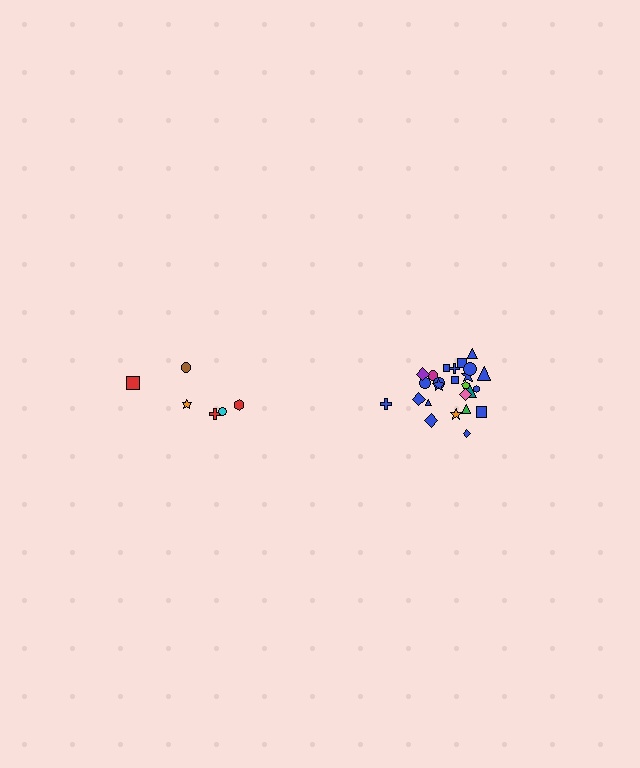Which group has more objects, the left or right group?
The right group.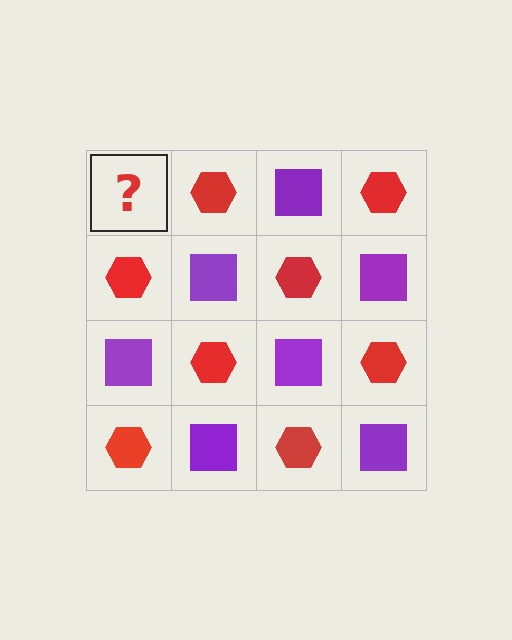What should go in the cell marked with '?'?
The missing cell should contain a purple square.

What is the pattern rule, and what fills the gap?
The rule is that it alternates purple square and red hexagon in a checkerboard pattern. The gap should be filled with a purple square.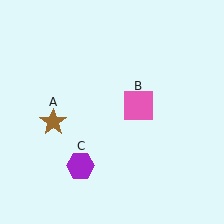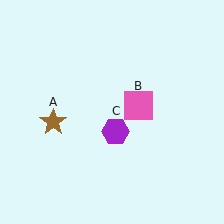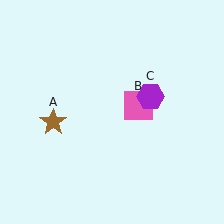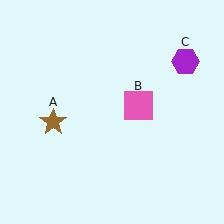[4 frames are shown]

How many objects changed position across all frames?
1 object changed position: purple hexagon (object C).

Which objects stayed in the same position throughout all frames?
Brown star (object A) and pink square (object B) remained stationary.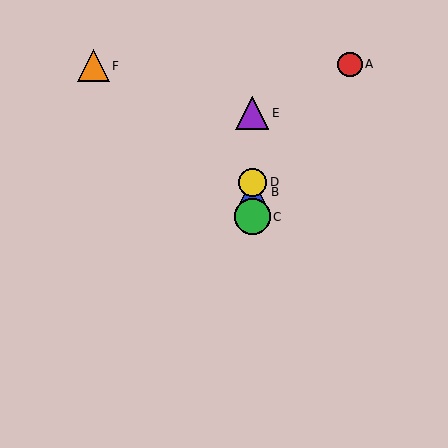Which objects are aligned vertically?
Objects B, C, D, E are aligned vertically.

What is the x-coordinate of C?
Object C is at x≈252.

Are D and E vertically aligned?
Yes, both are at x≈252.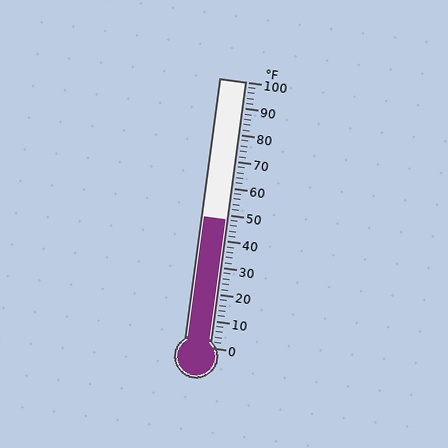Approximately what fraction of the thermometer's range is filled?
The thermometer is filled to approximately 50% of its range.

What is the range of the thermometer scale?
The thermometer scale ranges from 0°F to 100°F.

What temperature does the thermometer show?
The thermometer shows approximately 48°F.